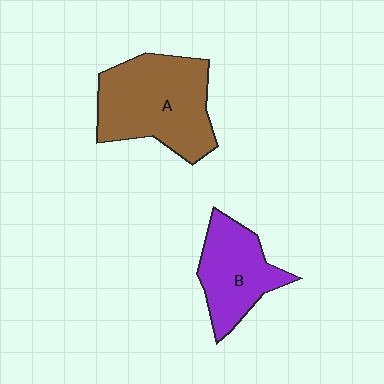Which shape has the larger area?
Shape A (brown).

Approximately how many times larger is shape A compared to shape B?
Approximately 1.5 times.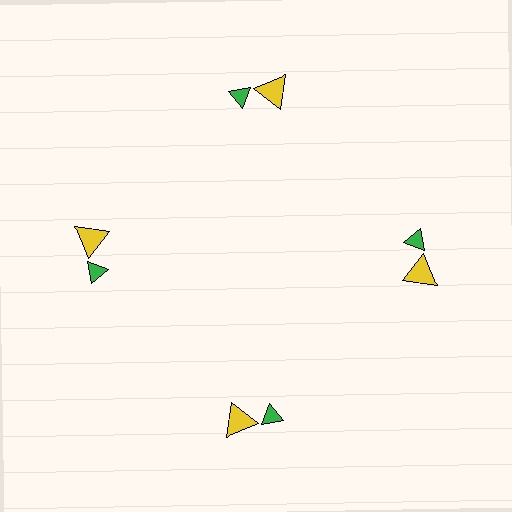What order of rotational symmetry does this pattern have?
This pattern has 4-fold rotational symmetry.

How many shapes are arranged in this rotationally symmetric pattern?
There are 8 shapes, arranged in 4 groups of 2.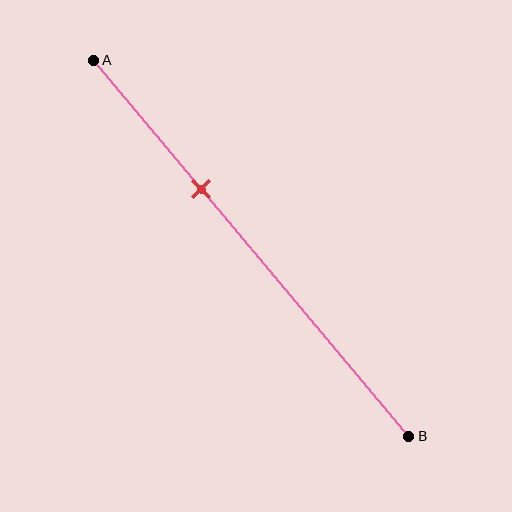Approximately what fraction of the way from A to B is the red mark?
The red mark is approximately 35% of the way from A to B.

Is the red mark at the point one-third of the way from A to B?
Yes, the mark is approximately at the one-third point.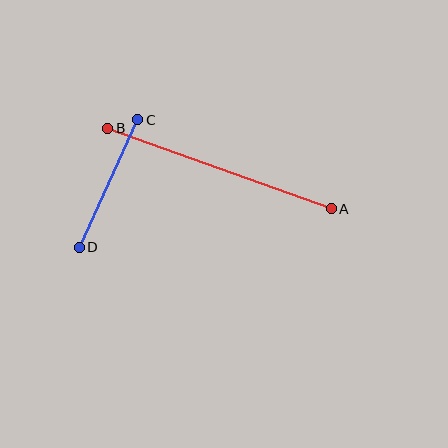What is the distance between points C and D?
The distance is approximately 140 pixels.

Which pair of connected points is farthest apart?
Points A and B are farthest apart.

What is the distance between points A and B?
The distance is approximately 238 pixels.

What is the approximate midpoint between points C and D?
The midpoint is at approximately (108, 184) pixels.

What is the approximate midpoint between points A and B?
The midpoint is at approximately (220, 168) pixels.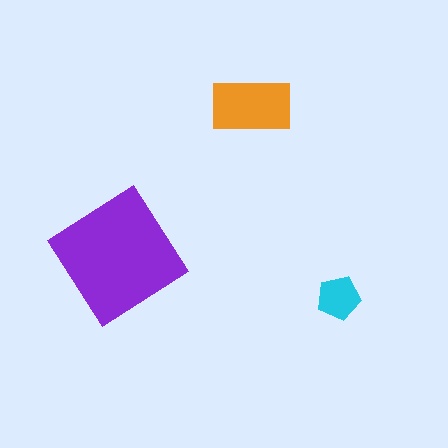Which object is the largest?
The purple diamond.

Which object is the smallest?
The cyan pentagon.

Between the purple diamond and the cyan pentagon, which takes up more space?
The purple diamond.